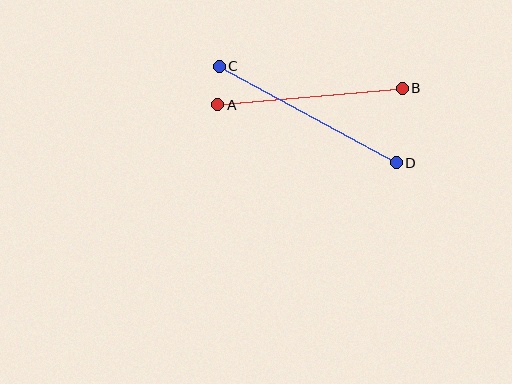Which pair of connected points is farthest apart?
Points C and D are farthest apart.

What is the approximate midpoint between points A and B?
The midpoint is at approximately (310, 96) pixels.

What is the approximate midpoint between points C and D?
The midpoint is at approximately (308, 115) pixels.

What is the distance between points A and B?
The distance is approximately 185 pixels.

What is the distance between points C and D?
The distance is approximately 202 pixels.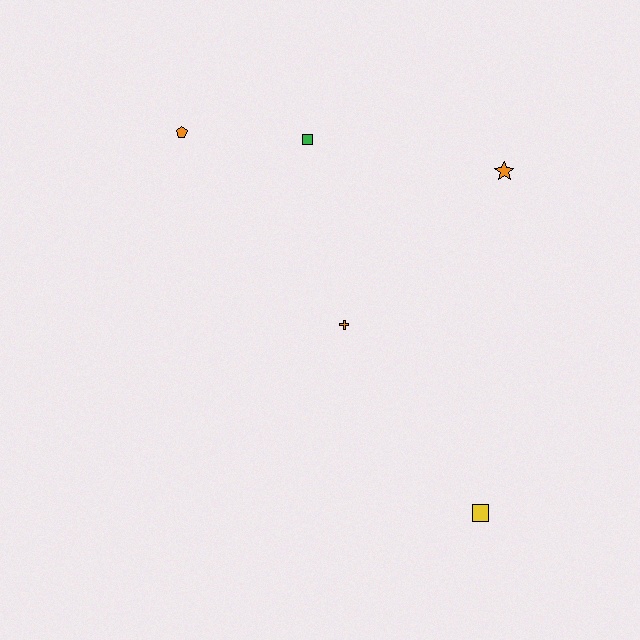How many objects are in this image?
There are 5 objects.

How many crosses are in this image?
There is 1 cross.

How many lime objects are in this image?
There are no lime objects.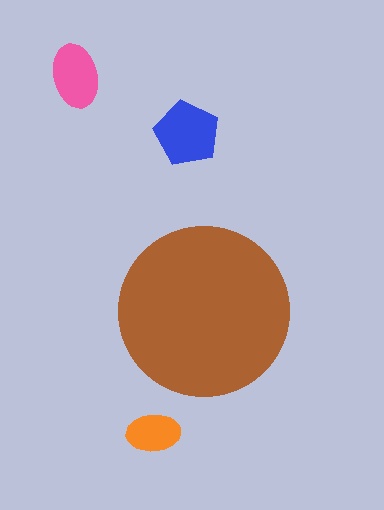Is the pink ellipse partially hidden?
No, the pink ellipse is fully visible.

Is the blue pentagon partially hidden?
No, the blue pentagon is fully visible.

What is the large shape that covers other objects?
A brown circle.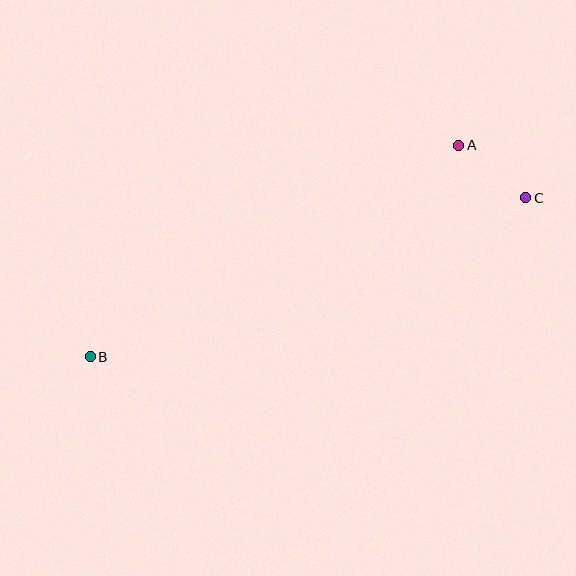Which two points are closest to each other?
Points A and C are closest to each other.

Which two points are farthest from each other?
Points B and C are farthest from each other.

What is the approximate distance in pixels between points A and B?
The distance between A and B is approximately 425 pixels.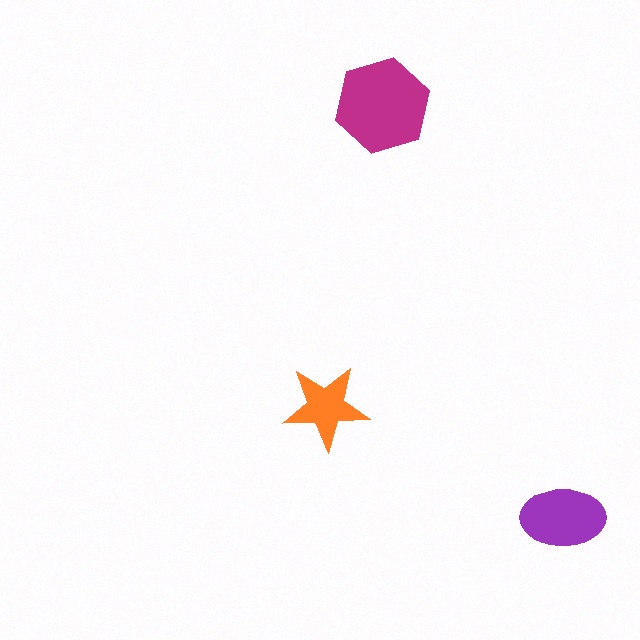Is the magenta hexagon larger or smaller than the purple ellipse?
Larger.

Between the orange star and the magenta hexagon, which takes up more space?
The magenta hexagon.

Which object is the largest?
The magenta hexagon.